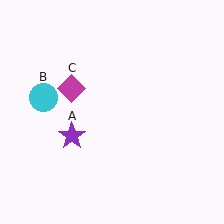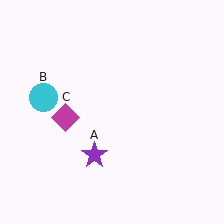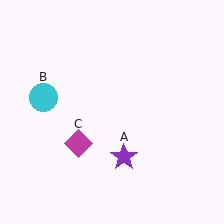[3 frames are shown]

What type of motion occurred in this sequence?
The purple star (object A), magenta diamond (object C) rotated counterclockwise around the center of the scene.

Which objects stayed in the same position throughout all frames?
Cyan circle (object B) remained stationary.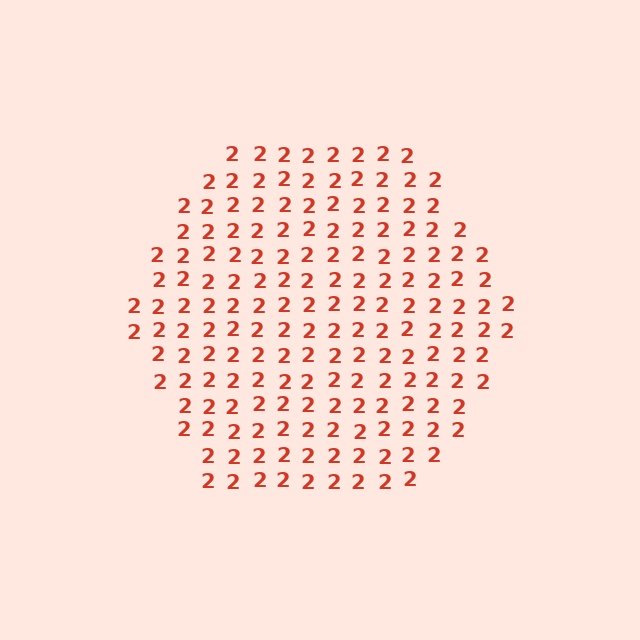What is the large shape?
The large shape is a hexagon.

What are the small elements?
The small elements are digit 2's.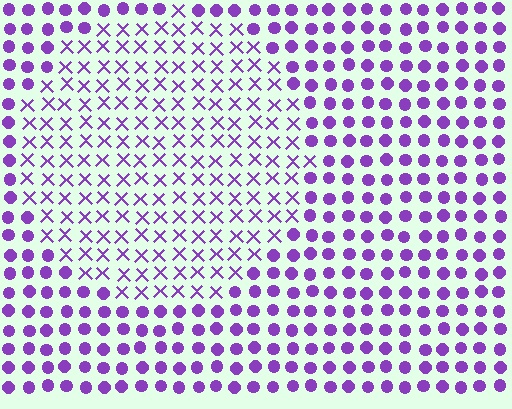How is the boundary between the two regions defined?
The boundary is defined by a change in element shape: X marks inside vs. circles outside. All elements share the same color and spacing.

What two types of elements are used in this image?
The image uses X marks inside the circle region and circles outside it.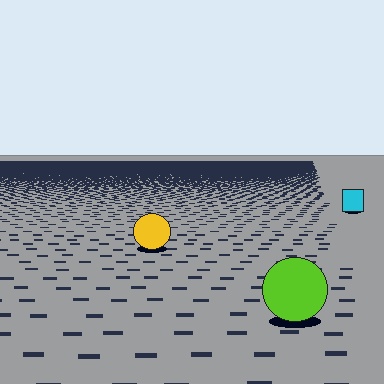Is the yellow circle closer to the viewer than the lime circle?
No. The lime circle is closer — you can tell from the texture gradient: the ground texture is coarser near it.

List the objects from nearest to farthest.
From nearest to farthest: the lime circle, the yellow circle, the cyan square.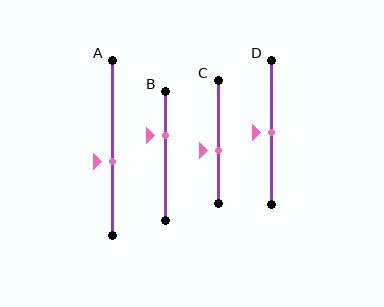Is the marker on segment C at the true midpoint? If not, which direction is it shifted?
No, the marker on segment C is shifted downward by about 7% of the segment length.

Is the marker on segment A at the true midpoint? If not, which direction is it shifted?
No, the marker on segment A is shifted downward by about 8% of the segment length.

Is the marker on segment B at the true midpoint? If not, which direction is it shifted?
No, the marker on segment B is shifted upward by about 16% of the segment length.